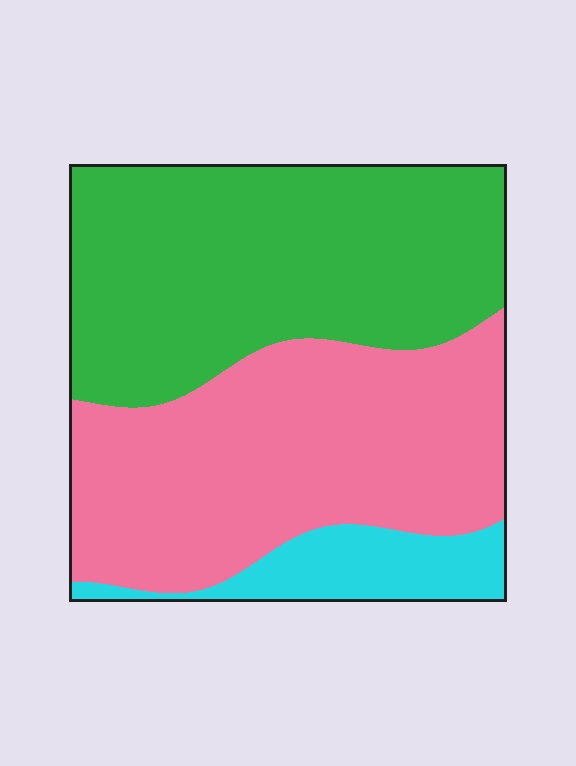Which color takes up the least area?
Cyan, at roughly 10%.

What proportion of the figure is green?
Green covers 45% of the figure.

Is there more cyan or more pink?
Pink.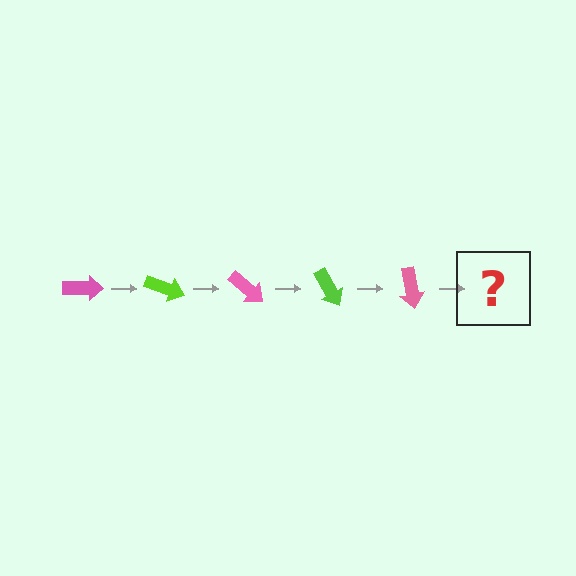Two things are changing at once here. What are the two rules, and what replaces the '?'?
The two rules are that it rotates 20 degrees each step and the color cycles through pink and lime. The '?' should be a lime arrow, rotated 100 degrees from the start.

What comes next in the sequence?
The next element should be a lime arrow, rotated 100 degrees from the start.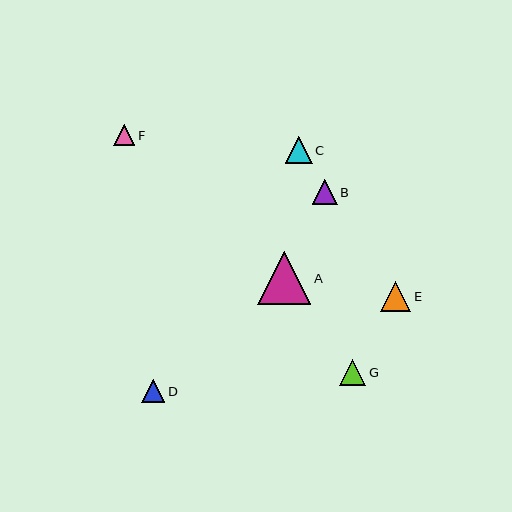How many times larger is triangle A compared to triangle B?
Triangle A is approximately 2.1 times the size of triangle B.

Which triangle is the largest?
Triangle A is the largest with a size of approximately 53 pixels.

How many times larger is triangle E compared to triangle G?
Triangle E is approximately 1.2 times the size of triangle G.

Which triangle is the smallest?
Triangle F is the smallest with a size of approximately 21 pixels.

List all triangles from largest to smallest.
From largest to smallest: A, E, C, G, B, D, F.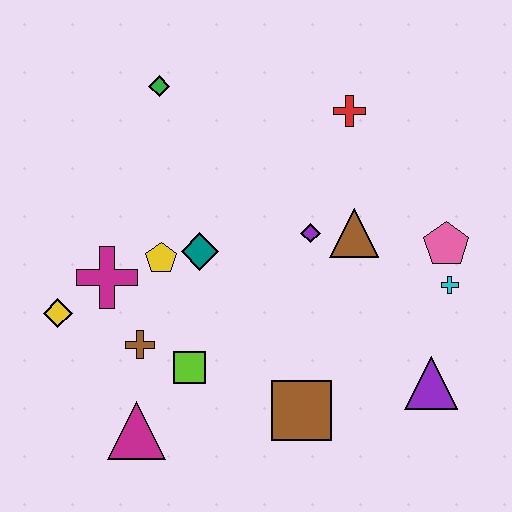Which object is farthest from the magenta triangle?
The red cross is farthest from the magenta triangle.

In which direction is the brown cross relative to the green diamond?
The brown cross is below the green diamond.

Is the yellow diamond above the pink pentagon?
No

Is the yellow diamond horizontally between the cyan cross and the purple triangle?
No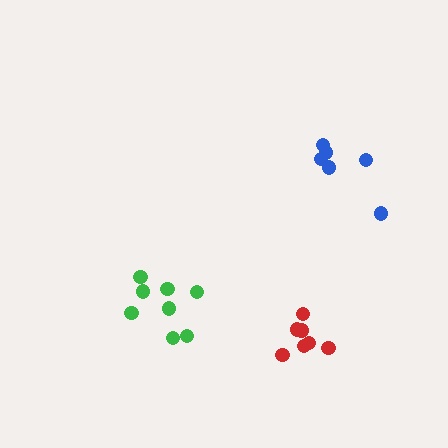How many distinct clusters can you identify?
There are 3 distinct clusters.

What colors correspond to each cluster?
The clusters are colored: green, blue, red.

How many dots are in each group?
Group 1: 8 dots, Group 2: 6 dots, Group 3: 7 dots (21 total).